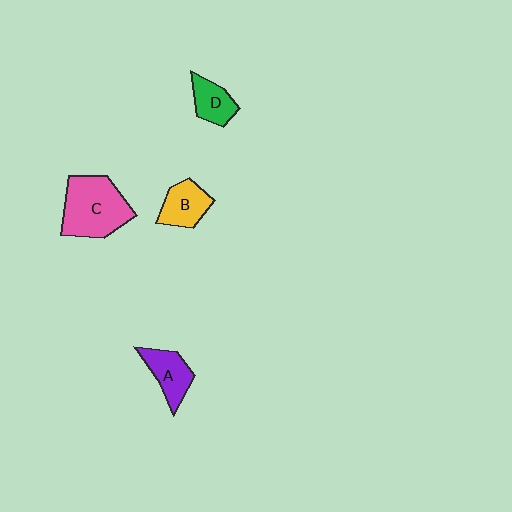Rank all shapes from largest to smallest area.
From largest to smallest: C (pink), A (purple), B (yellow), D (green).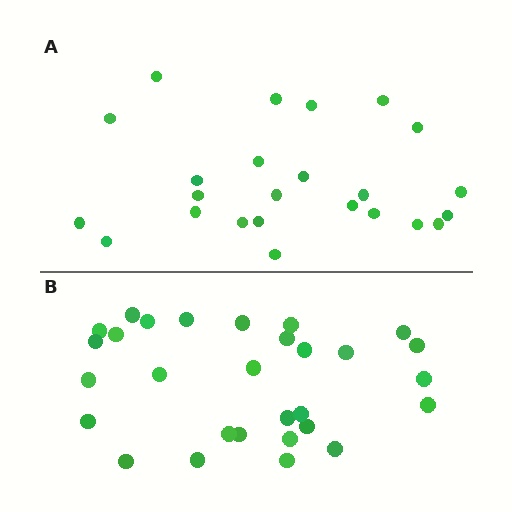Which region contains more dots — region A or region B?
Region B (the bottom region) has more dots.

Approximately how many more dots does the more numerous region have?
Region B has about 5 more dots than region A.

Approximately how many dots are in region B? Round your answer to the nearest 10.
About 30 dots. (The exact count is 29, which rounds to 30.)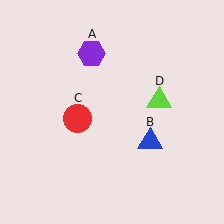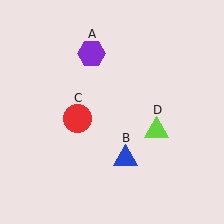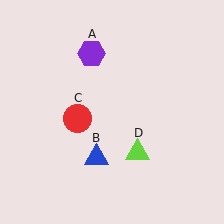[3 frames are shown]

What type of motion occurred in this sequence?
The blue triangle (object B), lime triangle (object D) rotated clockwise around the center of the scene.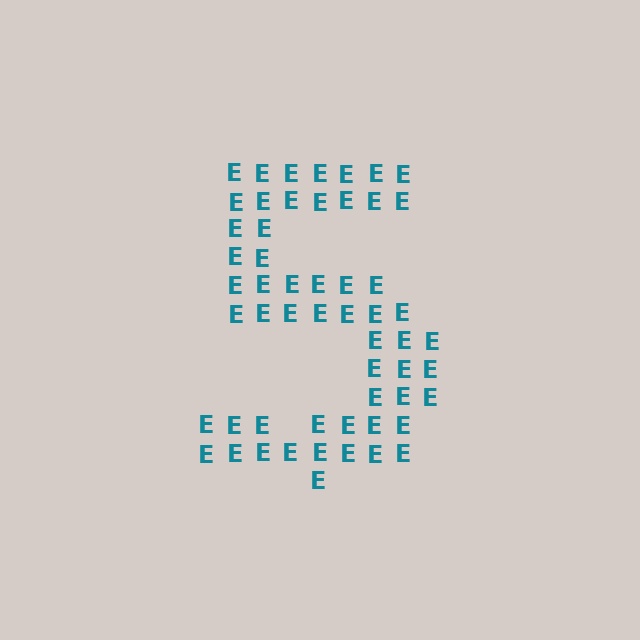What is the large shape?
The large shape is the digit 5.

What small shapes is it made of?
It is made of small letter E's.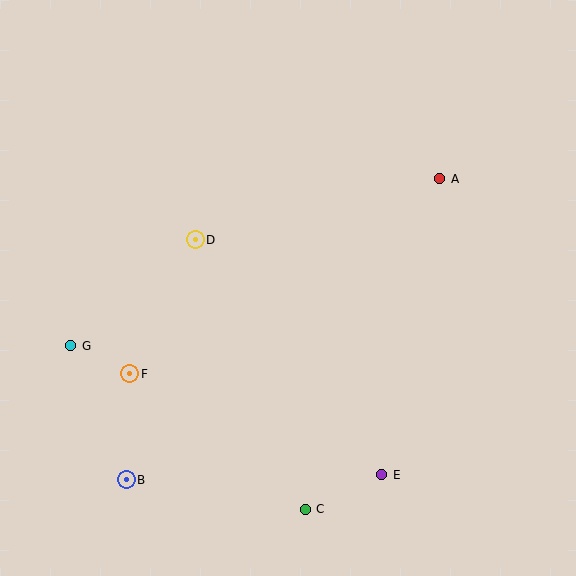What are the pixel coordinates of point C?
Point C is at (305, 509).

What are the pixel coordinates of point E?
Point E is at (382, 475).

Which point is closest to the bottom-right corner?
Point E is closest to the bottom-right corner.